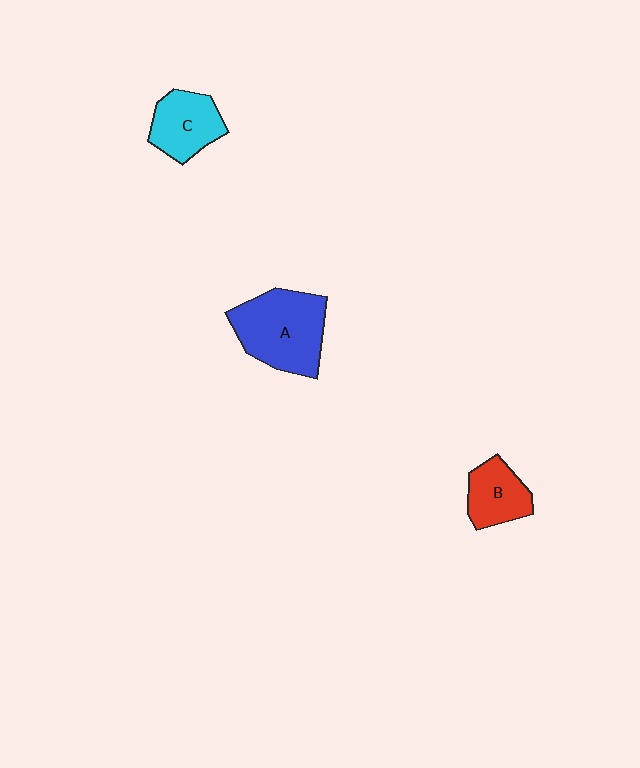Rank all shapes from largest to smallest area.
From largest to smallest: A (blue), C (cyan), B (red).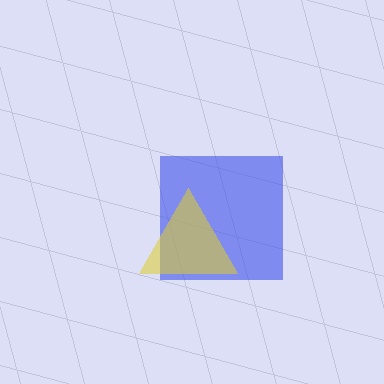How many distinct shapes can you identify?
There are 2 distinct shapes: a blue square, a yellow triangle.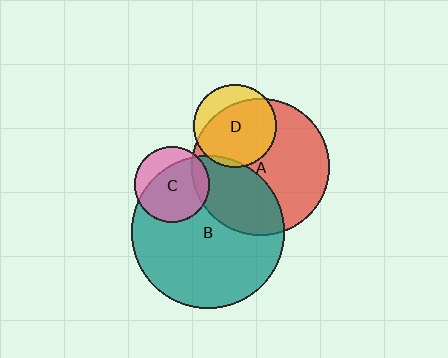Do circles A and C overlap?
Yes.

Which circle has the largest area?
Circle B (teal).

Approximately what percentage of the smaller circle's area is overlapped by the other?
Approximately 15%.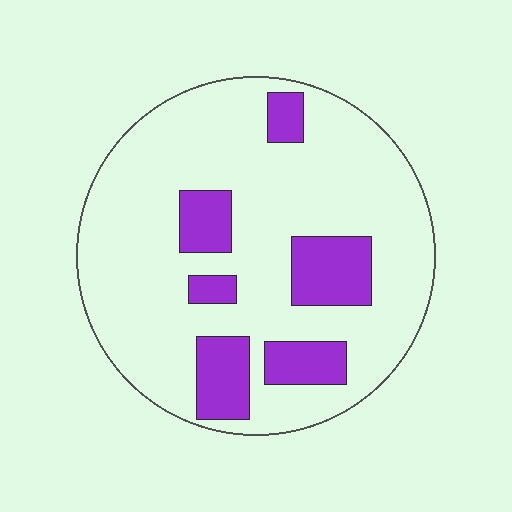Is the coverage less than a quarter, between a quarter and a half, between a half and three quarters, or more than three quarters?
Less than a quarter.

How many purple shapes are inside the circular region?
6.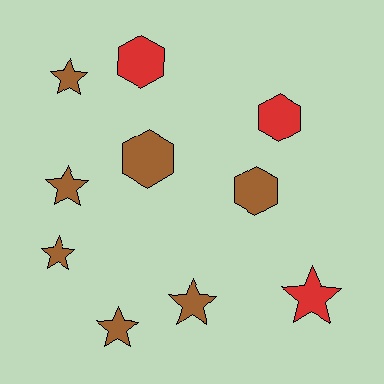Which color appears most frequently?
Brown, with 7 objects.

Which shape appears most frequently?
Star, with 6 objects.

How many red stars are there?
There is 1 red star.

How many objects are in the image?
There are 10 objects.